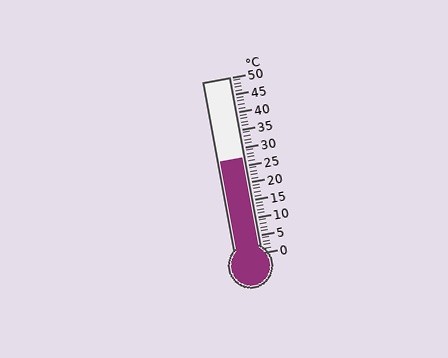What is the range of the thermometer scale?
The thermometer scale ranges from 0°C to 50°C.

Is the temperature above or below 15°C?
The temperature is above 15°C.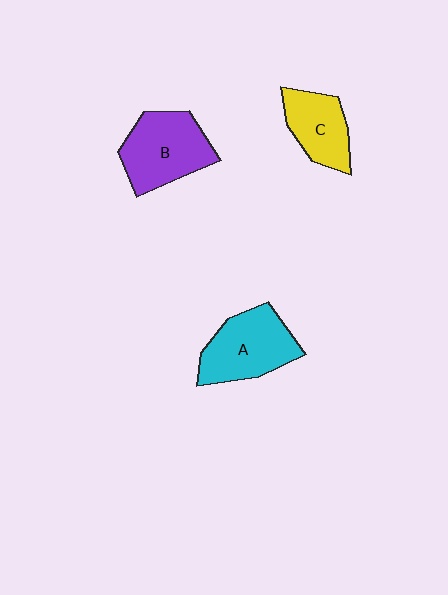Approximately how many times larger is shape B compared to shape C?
Approximately 1.4 times.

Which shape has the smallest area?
Shape C (yellow).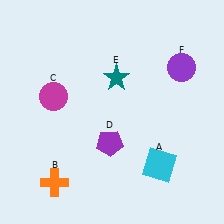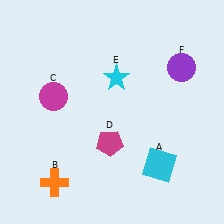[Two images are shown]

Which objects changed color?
D changed from purple to magenta. E changed from teal to cyan.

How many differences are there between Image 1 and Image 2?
There are 2 differences between the two images.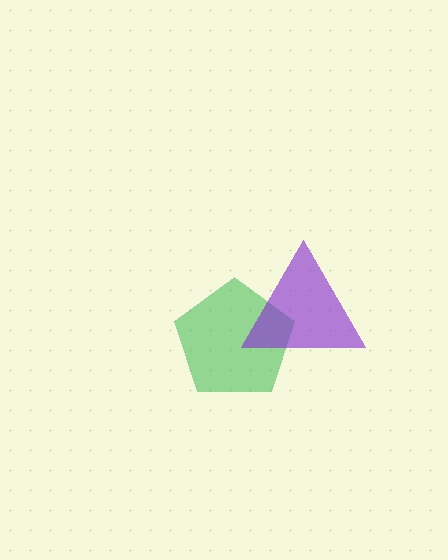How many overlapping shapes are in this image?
There are 2 overlapping shapes in the image.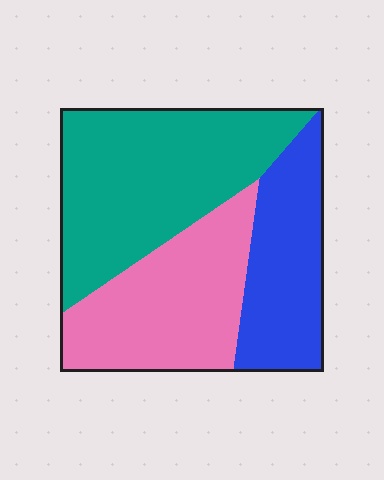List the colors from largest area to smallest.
From largest to smallest: teal, pink, blue.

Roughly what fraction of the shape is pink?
Pink covers roughly 30% of the shape.